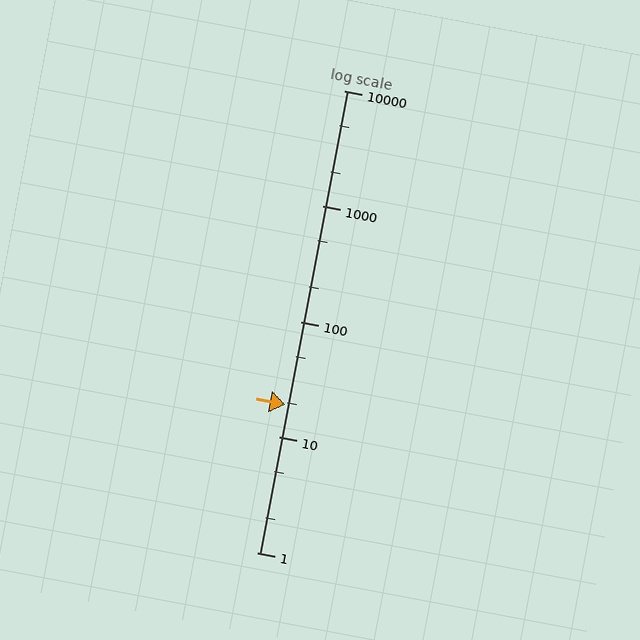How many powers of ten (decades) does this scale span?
The scale spans 4 decades, from 1 to 10000.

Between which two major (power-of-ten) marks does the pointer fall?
The pointer is between 10 and 100.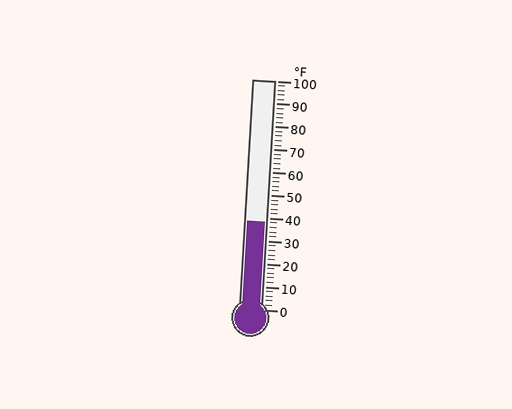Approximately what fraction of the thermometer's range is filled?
The thermometer is filled to approximately 40% of its range.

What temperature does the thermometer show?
The thermometer shows approximately 38°F.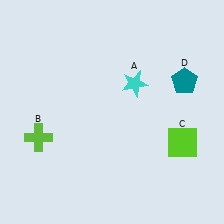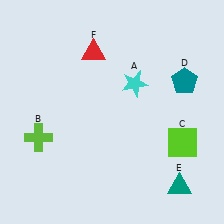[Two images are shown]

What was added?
A teal triangle (E), a red triangle (F) were added in Image 2.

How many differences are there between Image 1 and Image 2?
There are 2 differences between the two images.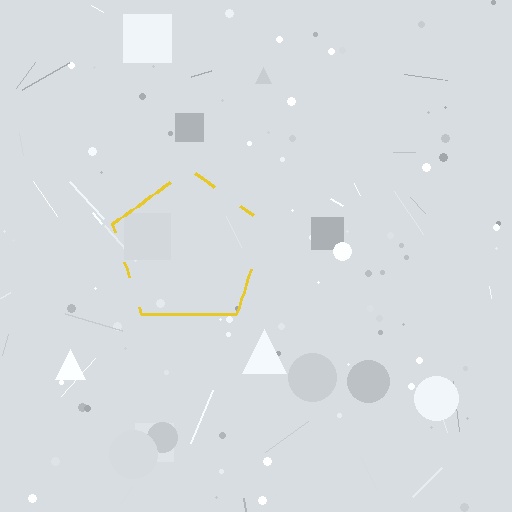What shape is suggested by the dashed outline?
The dashed outline suggests a pentagon.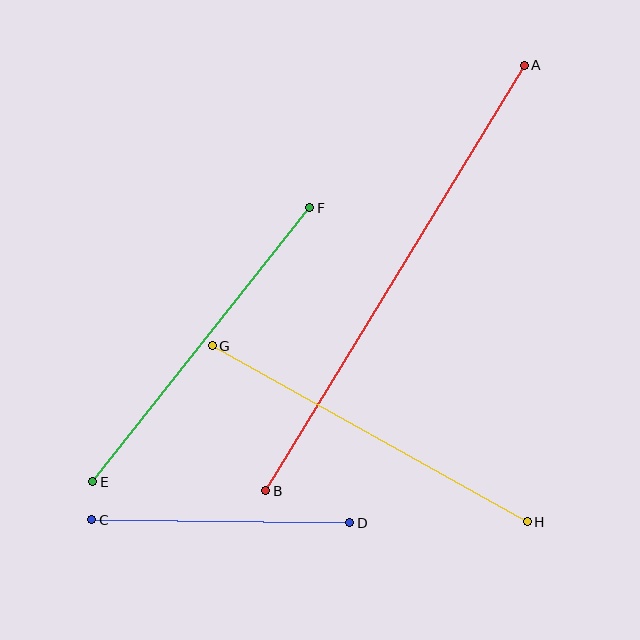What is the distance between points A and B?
The distance is approximately 497 pixels.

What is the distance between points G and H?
The distance is approximately 361 pixels.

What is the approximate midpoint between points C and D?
The midpoint is at approximately (221, 521) pixels.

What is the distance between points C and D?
The distance is approximately 258 pixels.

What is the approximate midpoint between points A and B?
The midpoint is at approximately (395, 278) pixels.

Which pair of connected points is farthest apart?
Points A and B are farthest apart.